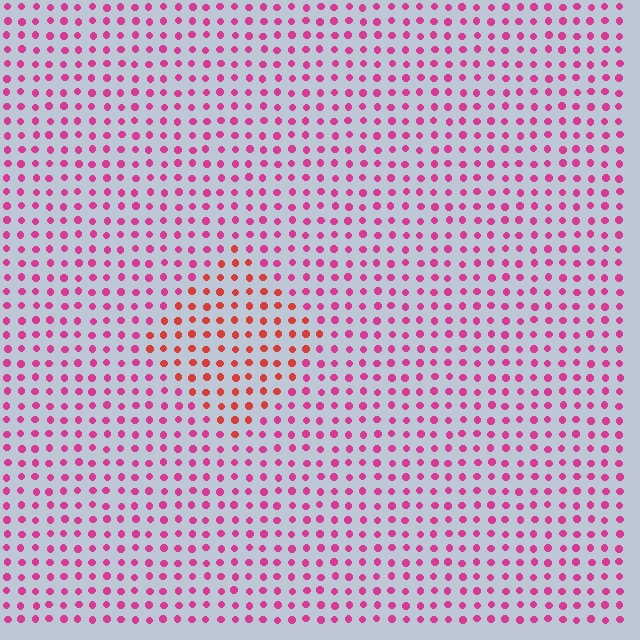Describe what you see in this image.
The image is filled with small magenta elements in a uniform arrangement. A diamond-shaped region is visible where the elements are tinted to a slightly different hue, forming a subtle color boundary.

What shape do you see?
I see a diamond.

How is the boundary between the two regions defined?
The boundary is defined purely by a slight shift in hue (about 37 degrees). Spacing, size, and orientation are identical on both sides.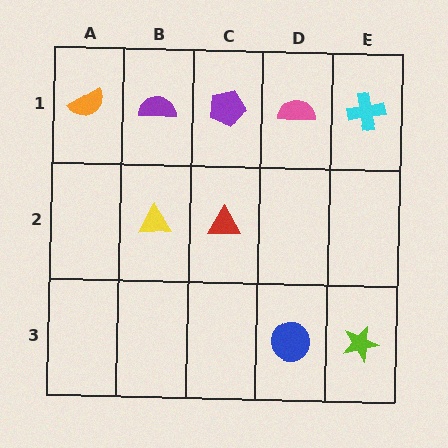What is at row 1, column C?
A purple pentagon.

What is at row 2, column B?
A yellow triangle.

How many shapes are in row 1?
5 shapes.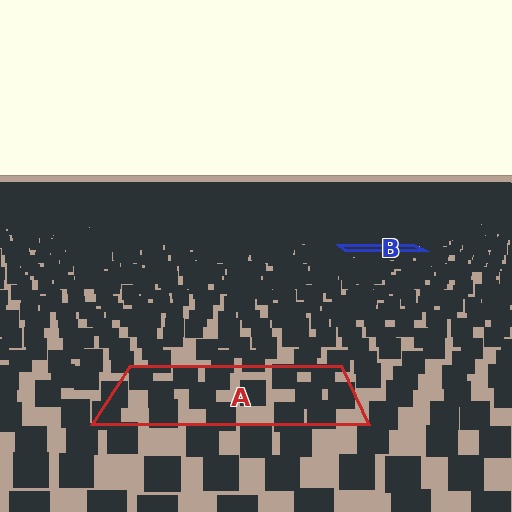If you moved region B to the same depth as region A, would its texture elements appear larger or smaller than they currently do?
They would appear larger. At a closer depth, the same texture elements are projected at a bigger on-screen size.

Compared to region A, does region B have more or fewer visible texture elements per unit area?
Region B has more texture elements per unit area — they are packed more densely because it is farther away.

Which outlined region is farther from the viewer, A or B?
Region B is farther from the viewer — the texture elements inside it appear smaller and more densely packed.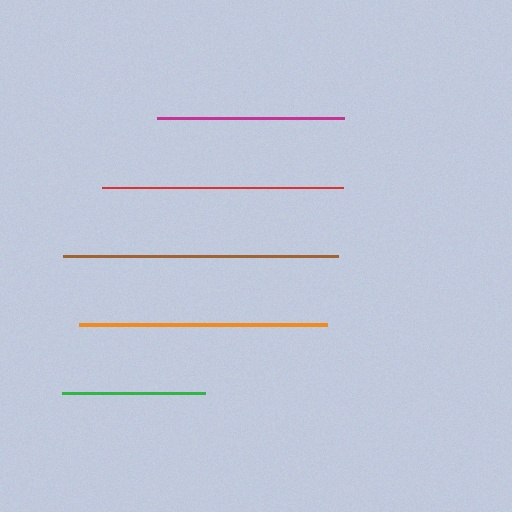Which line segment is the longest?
The brown line is the longest at approximately 276 pixels.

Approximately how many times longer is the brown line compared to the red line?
The brown line is approximately 1.1 times the length of the red line.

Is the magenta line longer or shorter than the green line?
The magenta line is longer than the green line.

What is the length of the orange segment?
The orange segment is approximately 248 pixels long.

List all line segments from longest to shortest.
From longest to shortest: brown, orange, red, magenta, green.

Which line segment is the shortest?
The green line is the shortest at approximately 143 pixels.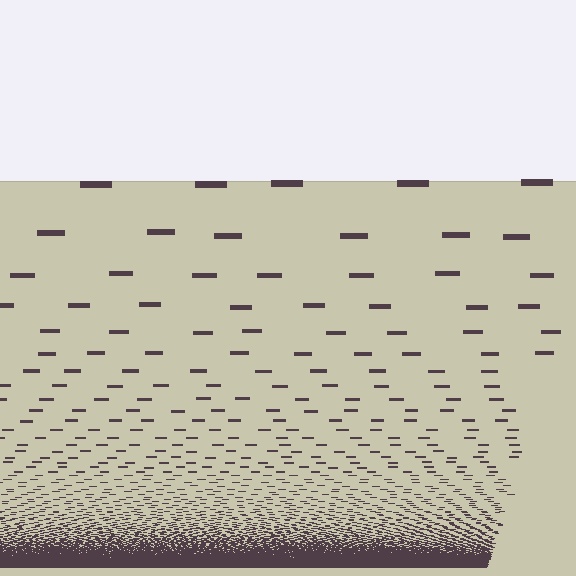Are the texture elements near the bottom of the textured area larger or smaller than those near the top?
Smaller. The gradient is inverted — elements near the bottom are smaller and denser.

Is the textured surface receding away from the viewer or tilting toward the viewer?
The surface appears to tilt toward the viewer. Texture elements get larger and sparser toward the top.